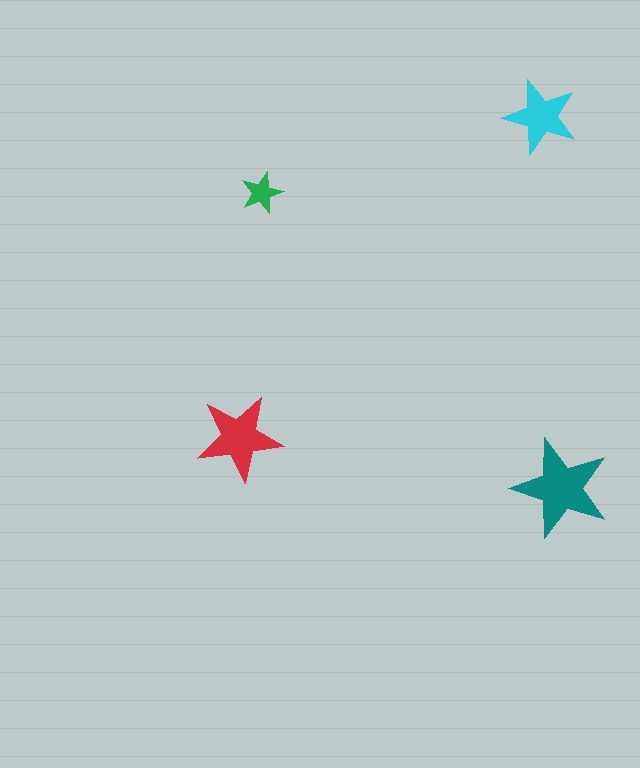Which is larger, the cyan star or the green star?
The cyan one.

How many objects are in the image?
There are 4 objects in the image.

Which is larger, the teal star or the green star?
The teal one.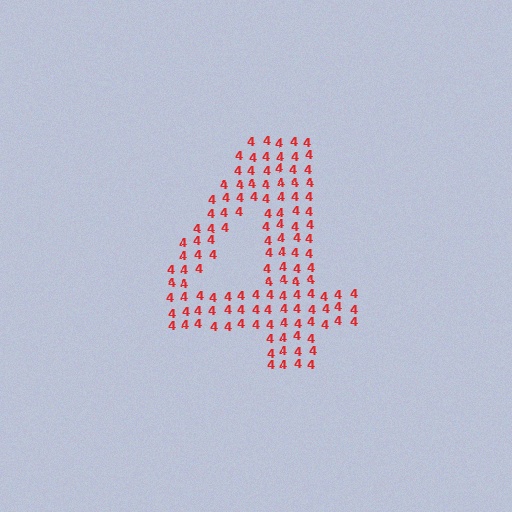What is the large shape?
The large shape is the digit 4.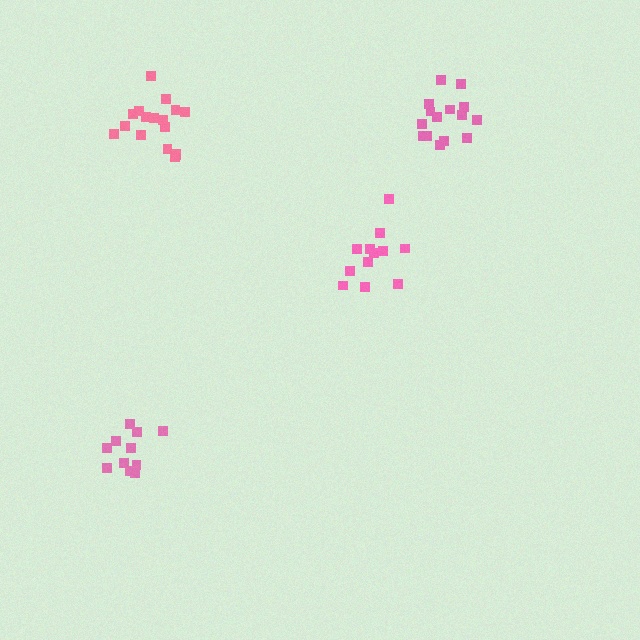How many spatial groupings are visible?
There are 4 spatial groupings.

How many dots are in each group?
Group 1: 17 dots, Group 2: 12 dots, Group 3: 11 dots, Group 4: 15 dots (55 total).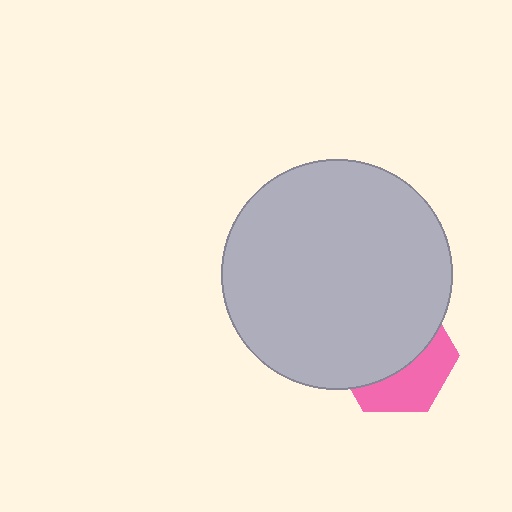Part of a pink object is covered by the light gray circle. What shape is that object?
It is a hexagon.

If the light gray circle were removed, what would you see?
You would see the complete pink hexagon.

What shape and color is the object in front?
The object in front is a light gray circle.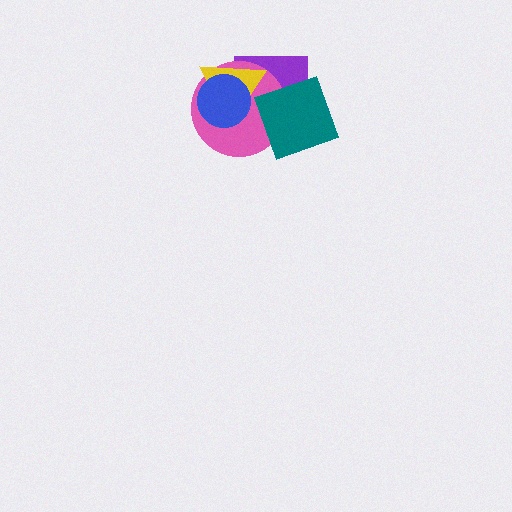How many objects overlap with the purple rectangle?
4 objects overlap with the purple rectangle.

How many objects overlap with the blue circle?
3 objects overlap with the blue circle.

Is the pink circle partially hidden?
Yes, it is partially covered by another shape.